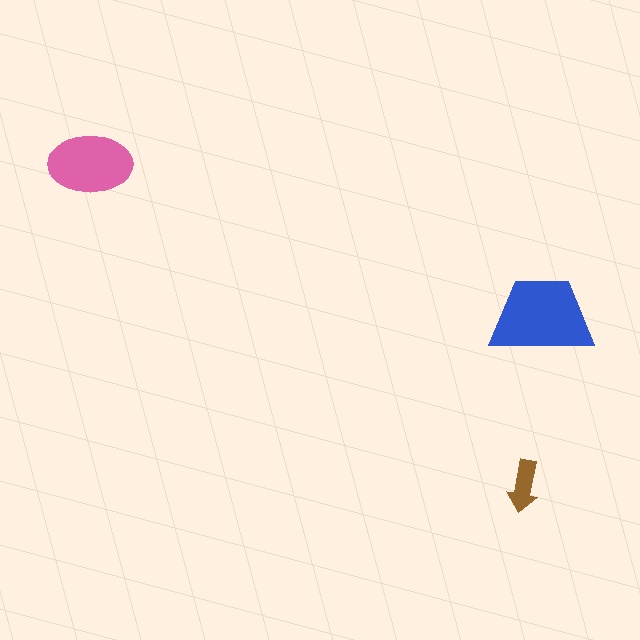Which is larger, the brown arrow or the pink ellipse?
The pink ellipse.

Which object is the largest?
The blue trapezoid.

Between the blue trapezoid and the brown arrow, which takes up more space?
The blue trapezoid.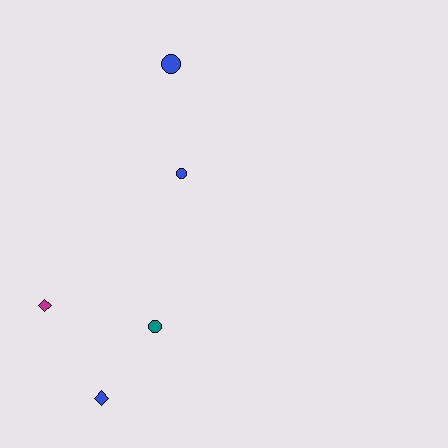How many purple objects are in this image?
There are no purple objects.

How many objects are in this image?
There are 5 objects.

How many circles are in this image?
There are 3 circles.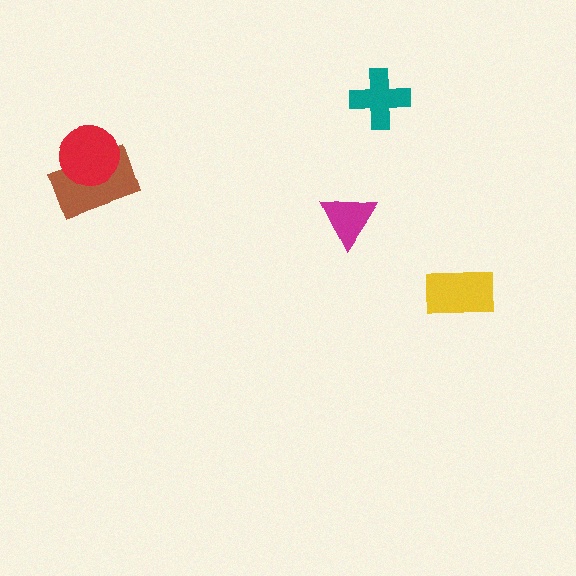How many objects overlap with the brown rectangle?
1 object overlaps with the brown rectangle.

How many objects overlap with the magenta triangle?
0 objects overlap with the magenta triangle.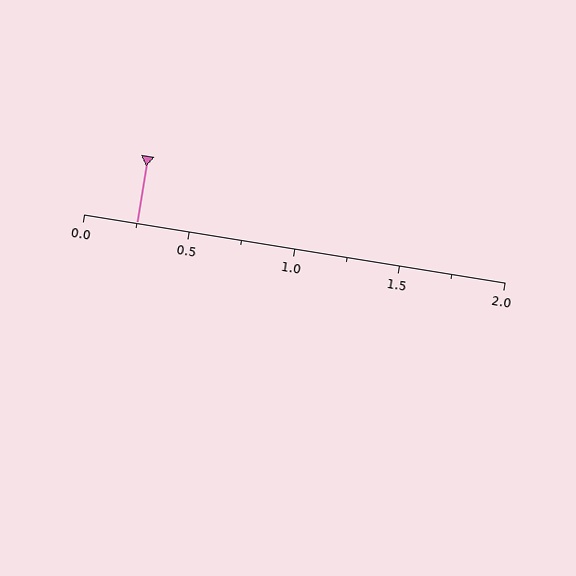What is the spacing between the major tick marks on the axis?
The major ticks are spaced 0.5 apart.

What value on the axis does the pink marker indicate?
The marker indicates approximately 0.25.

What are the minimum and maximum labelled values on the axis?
The axis runs from 0.0 to 2.0.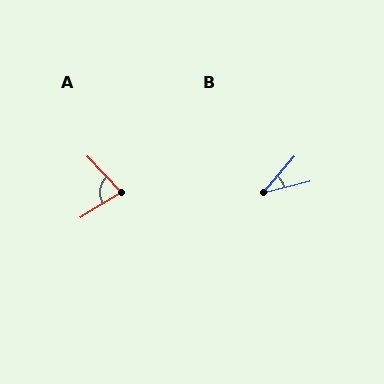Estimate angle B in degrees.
Approximately 36 degrees.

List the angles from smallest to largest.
B (36°), A (78°).